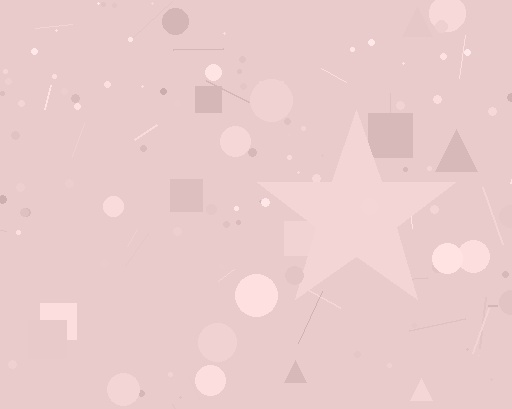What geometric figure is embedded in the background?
A star is embedded in the background.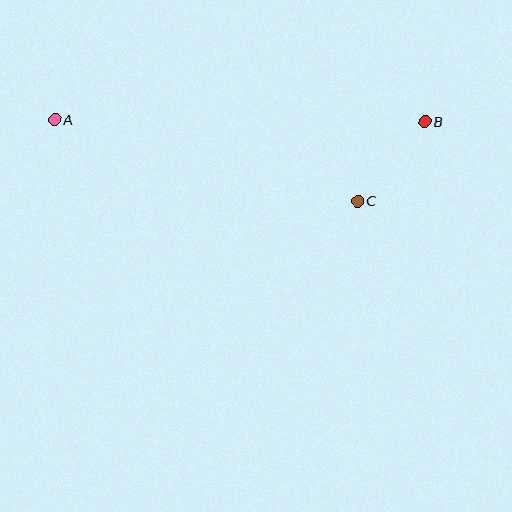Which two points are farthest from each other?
Points A and B are farthest from each other.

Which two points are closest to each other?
Points B and C are closest to each other.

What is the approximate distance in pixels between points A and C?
The distance between A and C is approximately 313 pixels.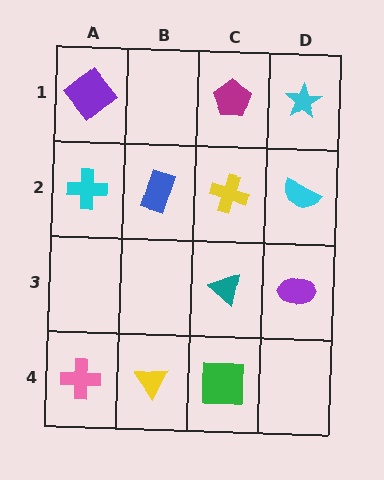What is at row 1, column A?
A purple diamond.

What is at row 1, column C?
A magenta pentagon.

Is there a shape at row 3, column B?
No, that cell is empty.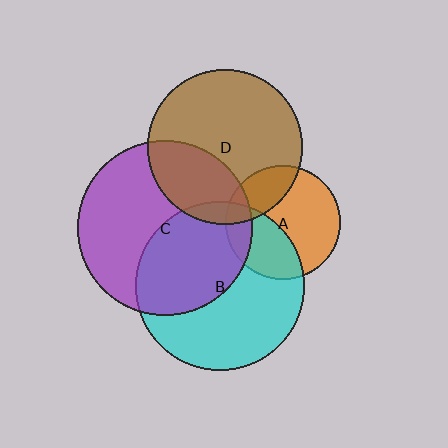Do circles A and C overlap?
Yes.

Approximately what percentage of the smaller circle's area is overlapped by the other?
Approximately 15%.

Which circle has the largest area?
Circle C (purple).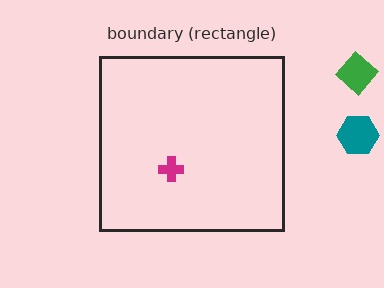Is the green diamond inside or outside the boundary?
Outside.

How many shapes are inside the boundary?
1 inside, 2 outside.